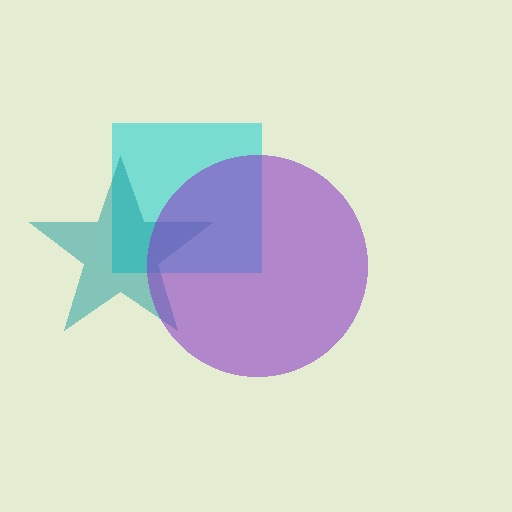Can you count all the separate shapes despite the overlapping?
Yes, there are 3 separate shapes.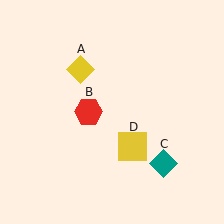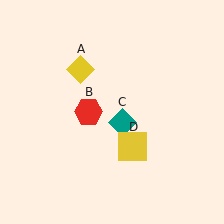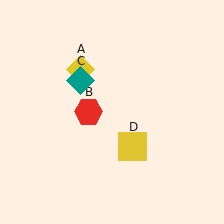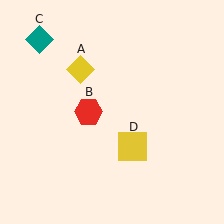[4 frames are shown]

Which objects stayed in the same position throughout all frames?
Yellow diamond (object A) and red hexagon (object B) and yellow square (object D) remained stationary.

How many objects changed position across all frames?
1 object changed position: teal diamond (object C).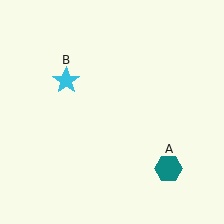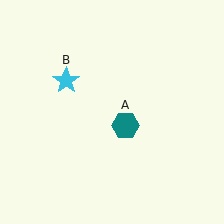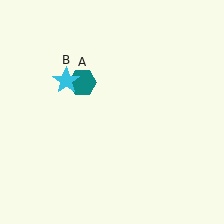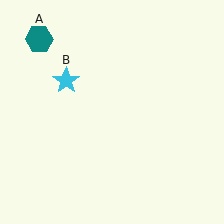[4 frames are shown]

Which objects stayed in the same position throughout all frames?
Cyan star (object B) remained stationary.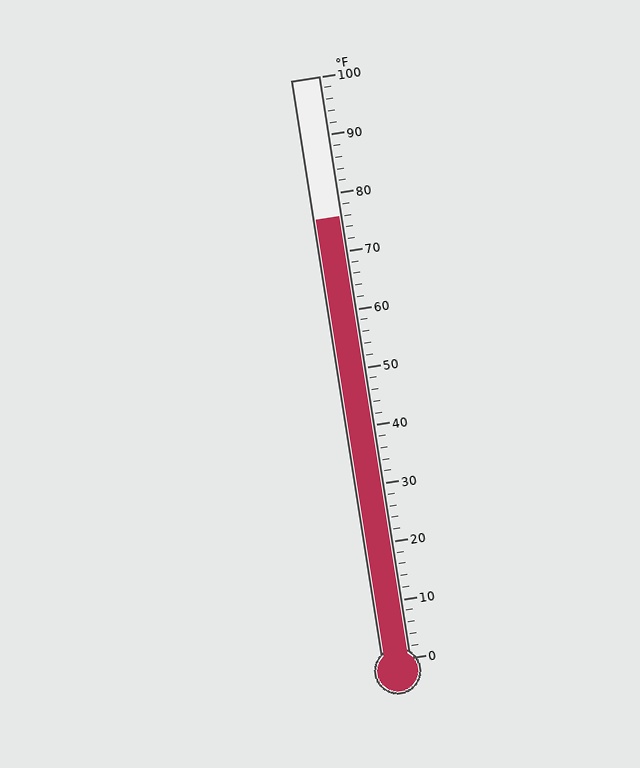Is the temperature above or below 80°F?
The temperature is below 80°F.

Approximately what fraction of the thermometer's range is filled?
The thermometer is filled to approximately 75% of its range.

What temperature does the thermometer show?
The thermometer shows approximately 76°F.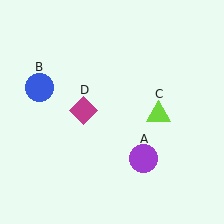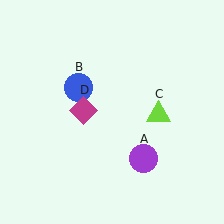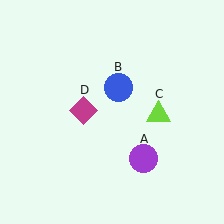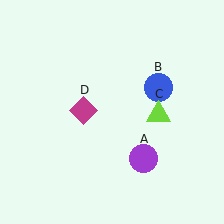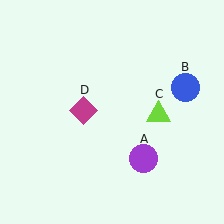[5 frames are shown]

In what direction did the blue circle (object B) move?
The blue circle (object B) moved right.